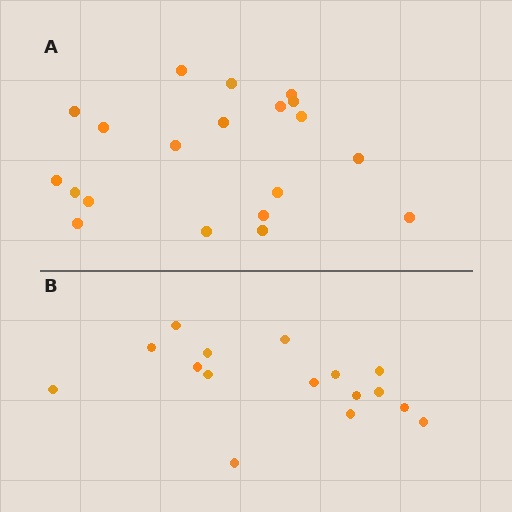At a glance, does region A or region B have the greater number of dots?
Region A (the top region) has more dots.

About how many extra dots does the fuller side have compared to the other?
Region A has about 4 more dots than region B.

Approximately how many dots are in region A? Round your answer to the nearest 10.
About 20 dots.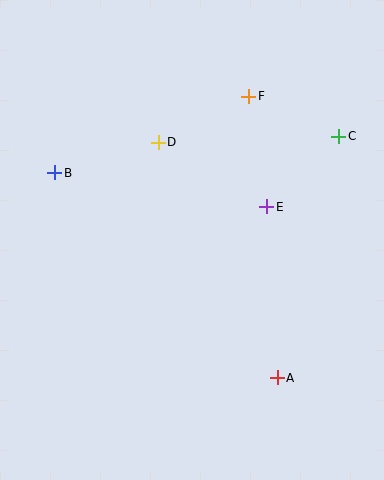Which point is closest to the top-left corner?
Point B is closest to the top-left corner.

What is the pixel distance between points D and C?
The distance between D and C is 181 pixels.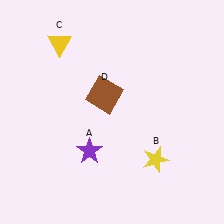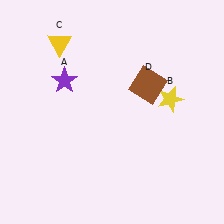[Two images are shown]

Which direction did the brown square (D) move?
The brown square (D) moved right.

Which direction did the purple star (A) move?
The purple star (A) moved up.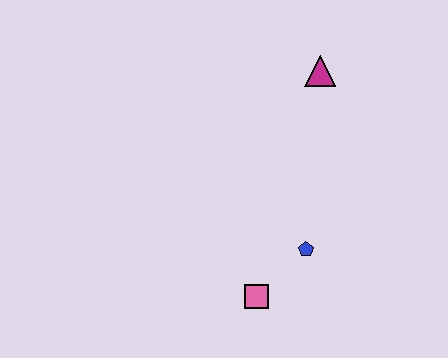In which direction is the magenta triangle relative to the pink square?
The magenta triangle is above the pink square.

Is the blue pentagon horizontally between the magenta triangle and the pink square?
Yes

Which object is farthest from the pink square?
The magenta triangle is farthest from the pink square.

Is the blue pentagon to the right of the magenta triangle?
No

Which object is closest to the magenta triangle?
The blue pentagon is closest to the magenta triangle.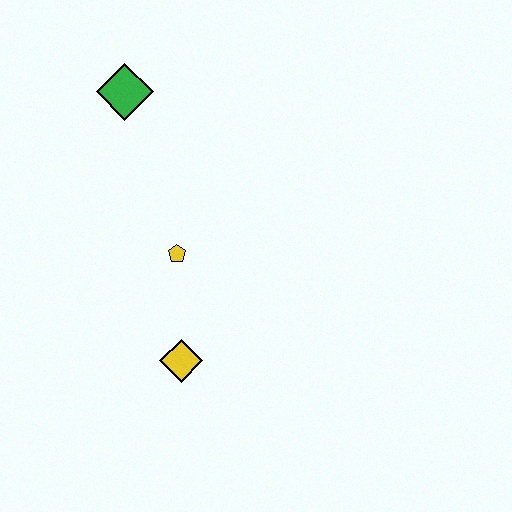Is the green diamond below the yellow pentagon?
No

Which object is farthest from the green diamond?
The yellow diamond is farthest from the green diamond.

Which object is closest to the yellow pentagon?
The yellow diamond is closest to the yellow pentagon.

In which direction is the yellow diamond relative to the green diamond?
The yellow diamond is below the green diamond.